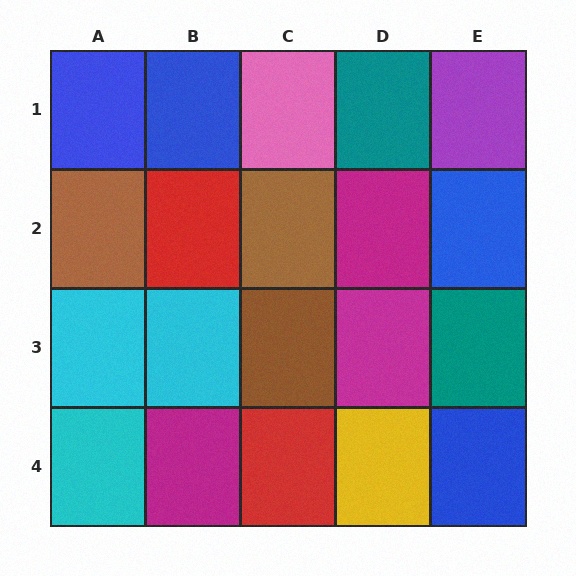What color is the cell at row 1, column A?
Blue.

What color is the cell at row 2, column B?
Red.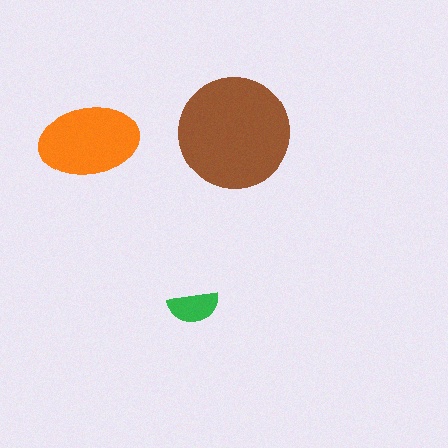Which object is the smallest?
The green semicircle.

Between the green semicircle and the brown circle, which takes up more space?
The brown circle.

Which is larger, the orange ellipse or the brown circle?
The brown circle.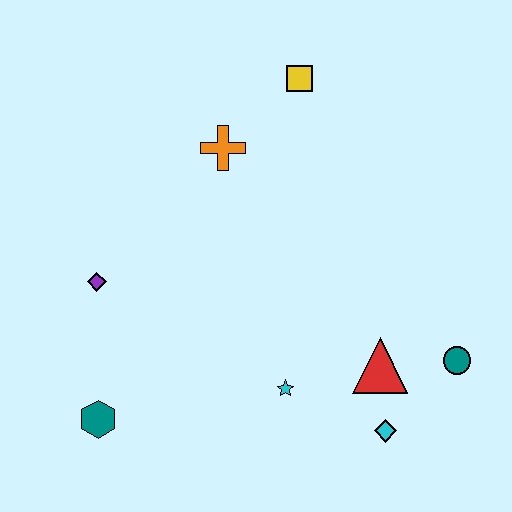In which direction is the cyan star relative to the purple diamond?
The cyan star is to the right of the purple diamond.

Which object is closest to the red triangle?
The cyan diamond is closest to the red triangle.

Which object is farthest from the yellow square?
The teal hexagon is farthest from the yellow square.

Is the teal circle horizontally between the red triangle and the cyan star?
No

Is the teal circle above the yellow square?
No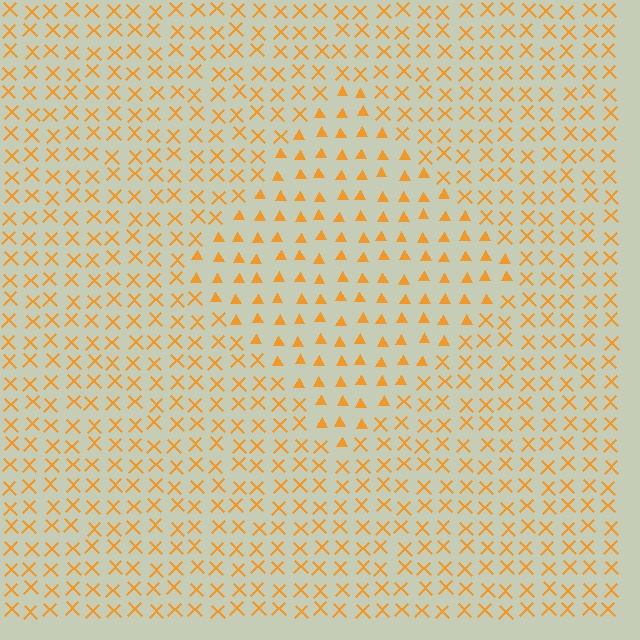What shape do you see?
I see a diamond.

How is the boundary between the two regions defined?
The boundary is defined by a change in element shape: triangles inside vs. X marks outside. All elements share the same color and spacing.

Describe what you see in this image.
The image is filled with small orange elements arranged in a uniform grid. A diamond-shaped region contains triangles, while the surrounding area contains X marks. The boundary is defined purely by the change in element shape.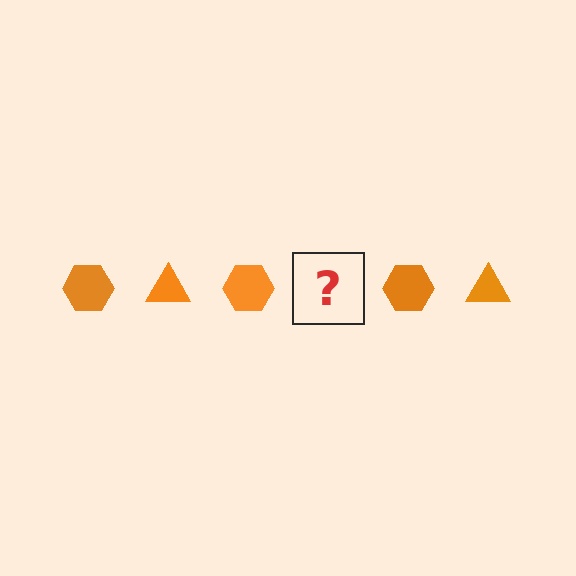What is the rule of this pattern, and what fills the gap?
The rule is that the pattern cycles through hexagon, triangle shapes in orange. The gap should be filled with an orange triangle.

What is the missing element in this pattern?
The missing element is an orange triangle.